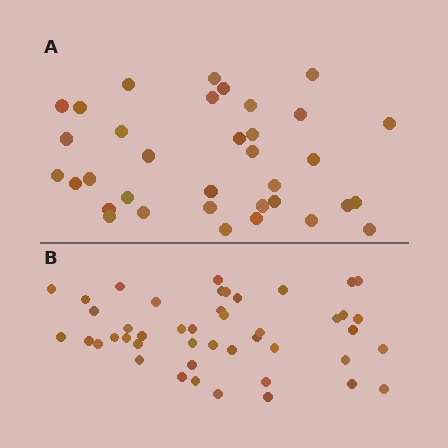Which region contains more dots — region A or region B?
Region B (the bottom region) has more dots.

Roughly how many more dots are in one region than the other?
Region B has roughly 10 or so more dots than region A.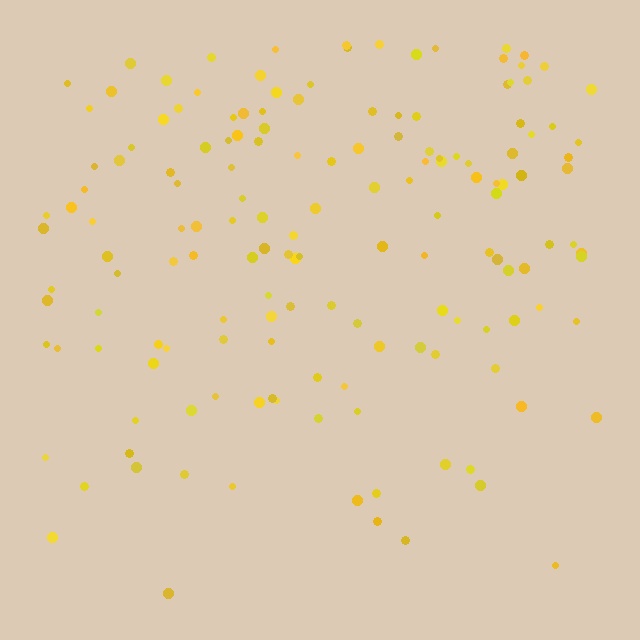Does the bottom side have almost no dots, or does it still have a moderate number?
Still a moderate number, just noticeably fewer than the top.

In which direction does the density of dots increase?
From bottom to top, with the top side densest.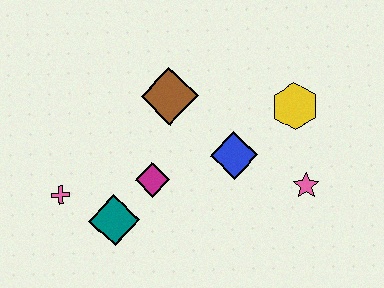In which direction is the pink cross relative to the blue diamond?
The pink cross is to the left of the blue diamond.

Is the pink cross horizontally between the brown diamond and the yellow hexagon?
No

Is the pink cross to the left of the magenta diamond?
Yes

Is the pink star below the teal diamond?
No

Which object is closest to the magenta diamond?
The teal diamond is closest to the magenta diamond.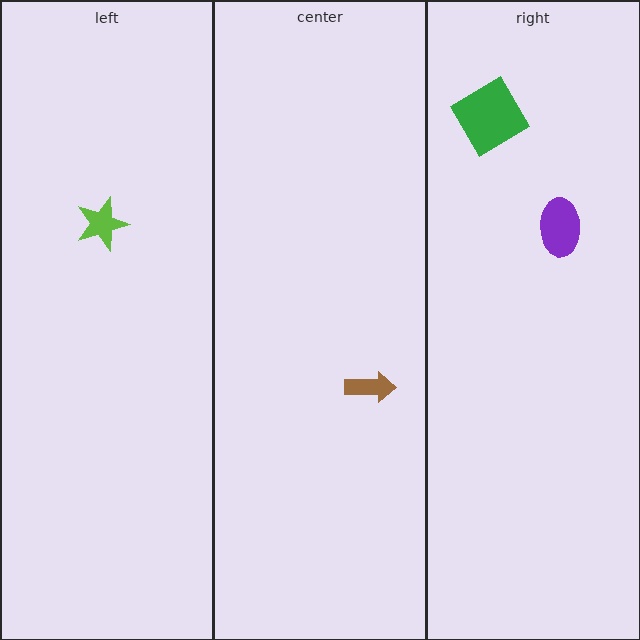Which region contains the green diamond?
The right region.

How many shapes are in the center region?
1.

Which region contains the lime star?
The left region.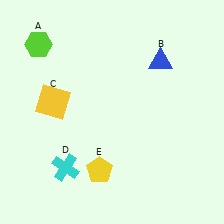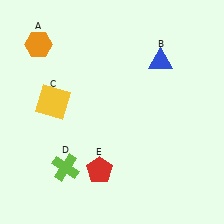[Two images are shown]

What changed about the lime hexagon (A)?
In Image 1, A is lime. In Image 2, it changed to orange.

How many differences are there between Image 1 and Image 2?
There are 3 differences between the two images.